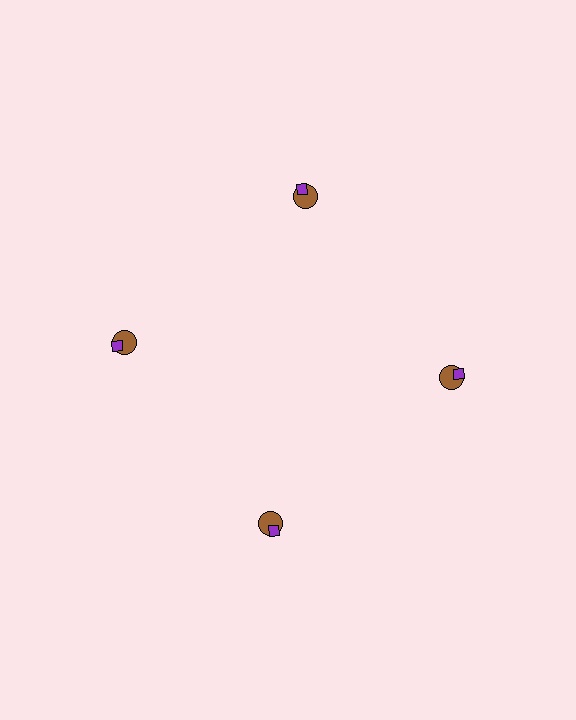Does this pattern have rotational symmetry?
Yes, this pattern has 4-fold rotational symmetry. It looks the same after rotating 90 degrees around the center.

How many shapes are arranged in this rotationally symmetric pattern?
There are 8 shapes, arranged in 4 groups of 2.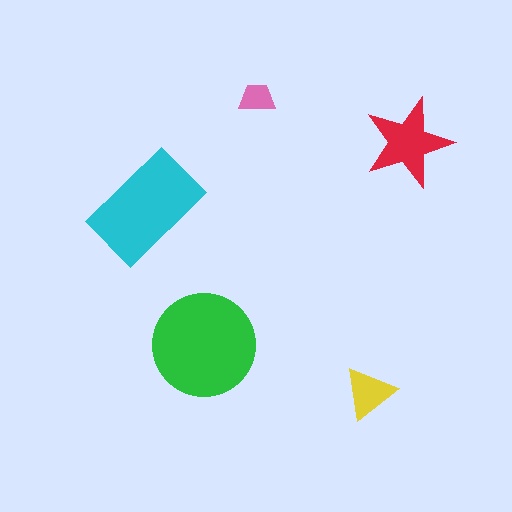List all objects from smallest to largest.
The pink trapezoid, the yellow triangle, the red star, the cyan rectangle, the green circle.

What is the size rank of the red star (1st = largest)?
3rd.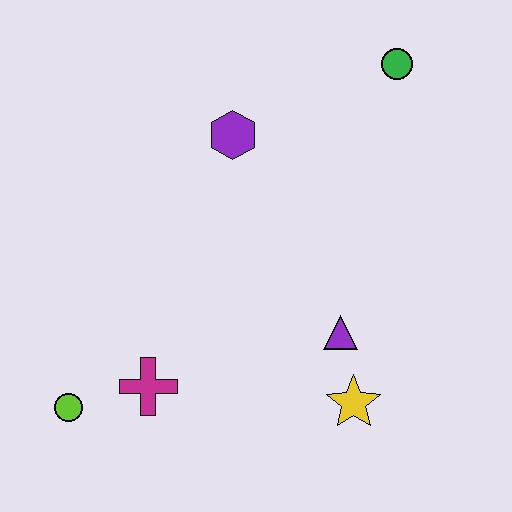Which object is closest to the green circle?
The purple hexagon is closest to the green circle.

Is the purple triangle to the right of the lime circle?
Yes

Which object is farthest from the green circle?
The lime circle is farthest from the green circle.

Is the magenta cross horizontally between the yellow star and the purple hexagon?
No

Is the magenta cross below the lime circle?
No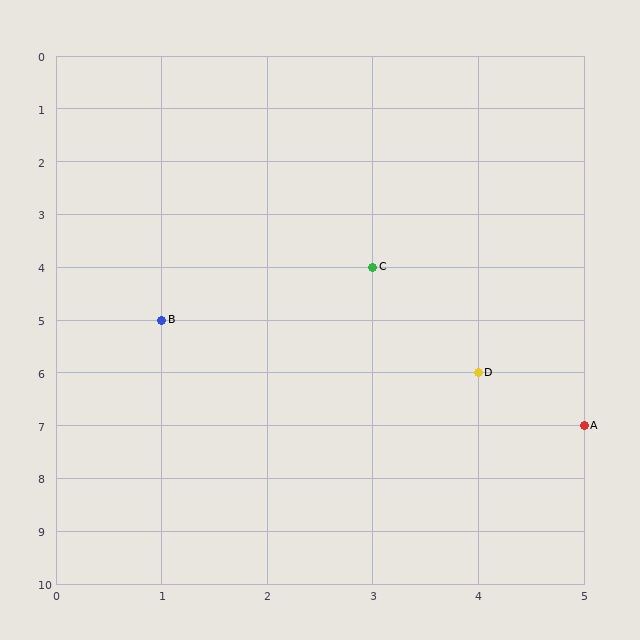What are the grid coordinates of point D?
Point D is at grid coordinates (4, 6).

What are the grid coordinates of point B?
Point B is at grid coordinates (1, 5).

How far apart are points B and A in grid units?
Points B and A are 4 columns and 2 rows apart (about 4.5 grid units diagonally).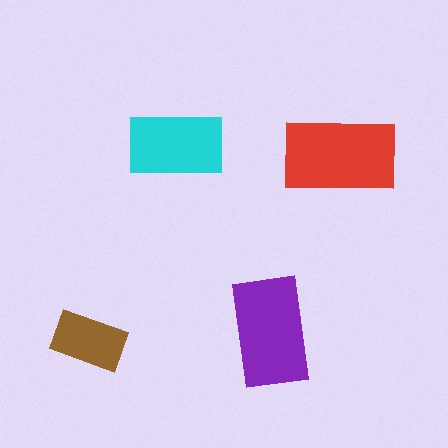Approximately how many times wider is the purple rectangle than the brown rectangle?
About 1.5 times wider.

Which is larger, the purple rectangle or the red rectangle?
The red one.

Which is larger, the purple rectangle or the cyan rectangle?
The purple one.